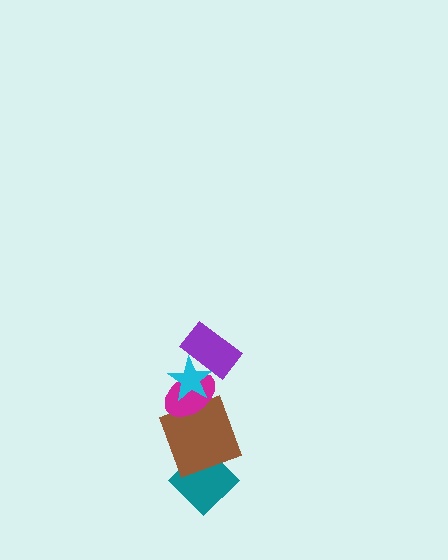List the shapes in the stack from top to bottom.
From top to bottom: the purple rectangle, the cyan star, the magenta ellipse, the brown square, the teal diamond.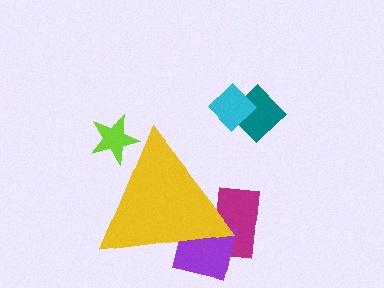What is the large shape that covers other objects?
A yellow triangle.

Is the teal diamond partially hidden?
No, the teal diamond is fully visible.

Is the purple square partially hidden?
Yes, the purple square is partially hidden behind the yellow triangle.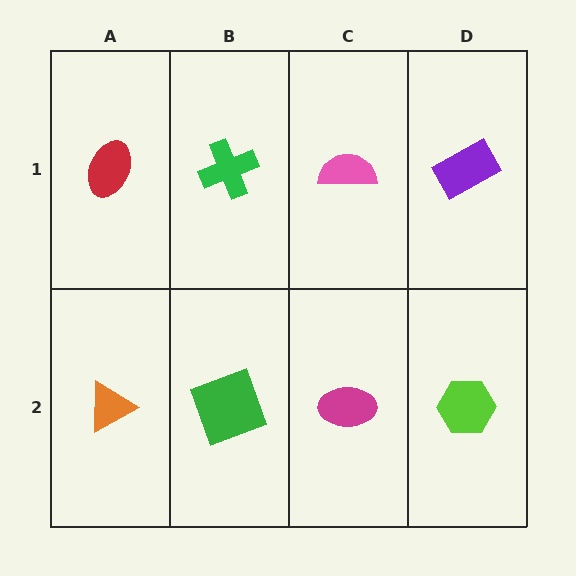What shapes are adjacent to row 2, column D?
A purple rectangle (row 1, column D), a magenta ellipse (row 2, column C).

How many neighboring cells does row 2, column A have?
2.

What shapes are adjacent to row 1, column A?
An orange triangle (row 2, column A), a green cross (row 1, column B).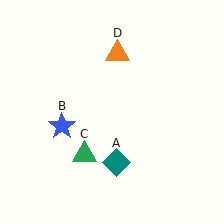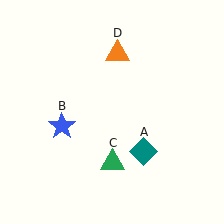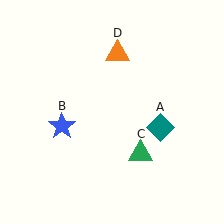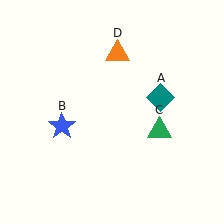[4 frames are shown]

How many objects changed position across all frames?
2 objects changed position: teal diamond (object A), green triangle (object C).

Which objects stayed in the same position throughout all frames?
Blue star (object B) and orange triangle (object D) remained stationary.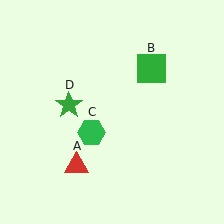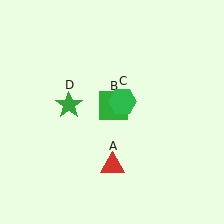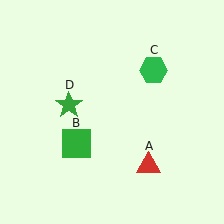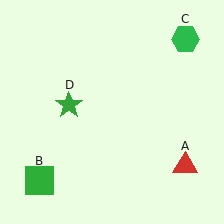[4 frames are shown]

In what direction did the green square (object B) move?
The green square (object B) moved down and to the left.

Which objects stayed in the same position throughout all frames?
Green star (object D) remained stationary.